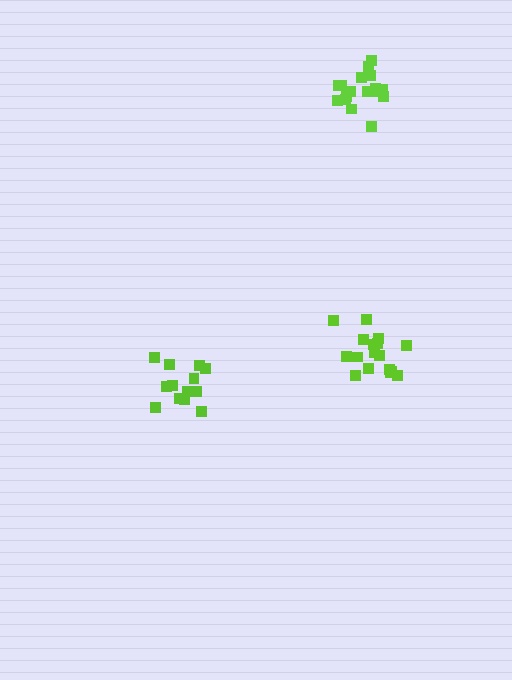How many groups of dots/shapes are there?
There are 3 groups.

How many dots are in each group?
Group 1: 17 dots, Group 2: 17 dots, Group 3: 14 dots (48 total).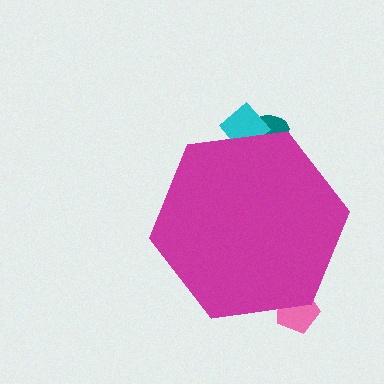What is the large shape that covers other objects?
A magenta hexagon.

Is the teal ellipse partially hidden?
Yes, the teal ellipse is partially hidden behind the magenta hexagon.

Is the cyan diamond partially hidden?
Yes, the cyan diamond is partially hidden behind the magenta hexagon.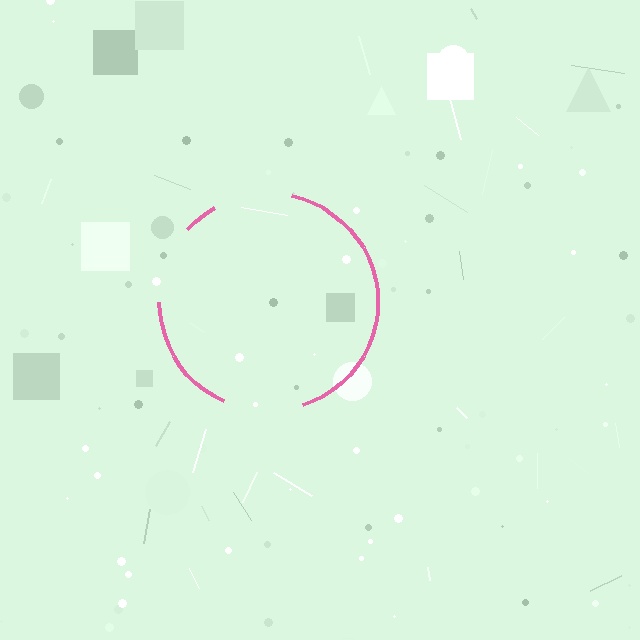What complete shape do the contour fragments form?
The contour fragments form a circle.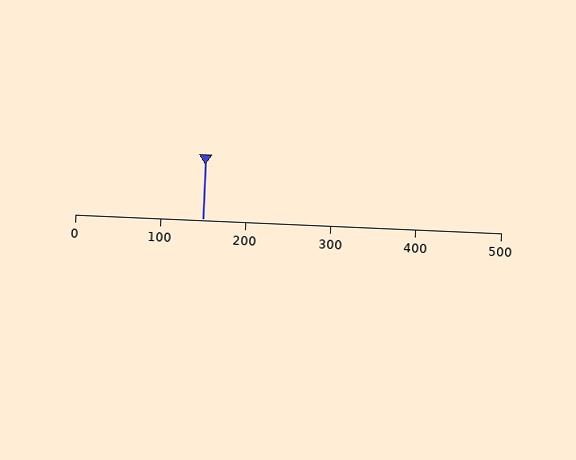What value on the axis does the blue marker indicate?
The marker indicates approximately 150.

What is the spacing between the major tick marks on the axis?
The major ticks are spaced 100 apart.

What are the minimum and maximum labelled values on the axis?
The axis runs from 0 to 500.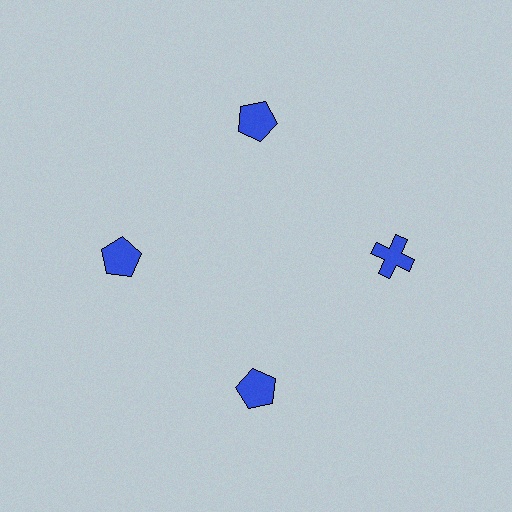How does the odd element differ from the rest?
It has a different shape: cross instead of pentagon.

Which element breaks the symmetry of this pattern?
The blue cross at roughly the 3 o'clock position breaks the symmetry. All other shapes are blue pentagons.